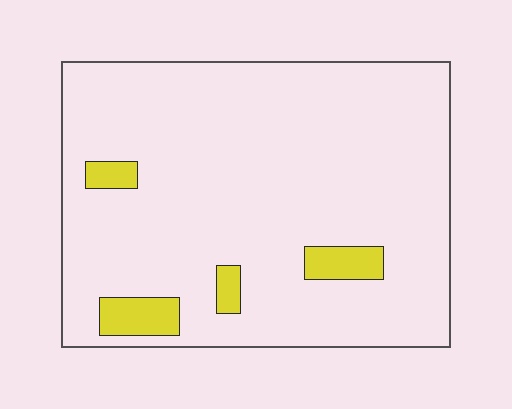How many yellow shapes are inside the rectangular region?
4.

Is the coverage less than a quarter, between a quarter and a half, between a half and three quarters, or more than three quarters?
Less than a quarter.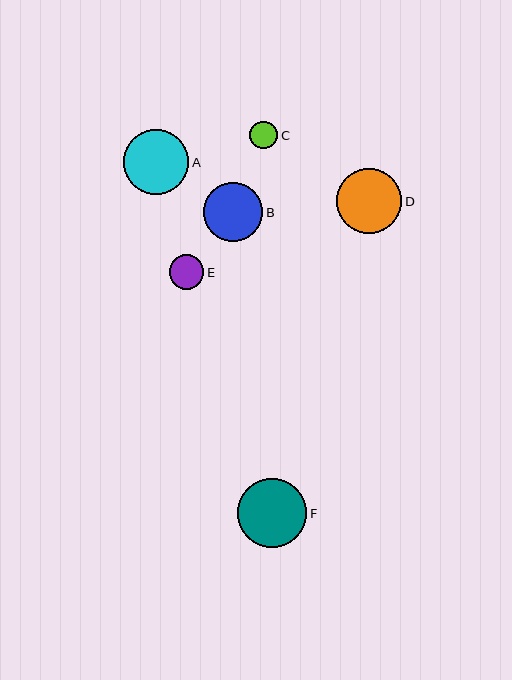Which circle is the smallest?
Circle C is the smallest with a size of approximately 28 pixels.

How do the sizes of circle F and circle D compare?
Circle F and circle D are approximately the same size.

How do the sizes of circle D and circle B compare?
Circle D and circle B are approximately the same size.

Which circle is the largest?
Circle F is the largest with a size of approximately 69 pixels.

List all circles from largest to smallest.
From largest to smallest: F, D, A, B, E, C.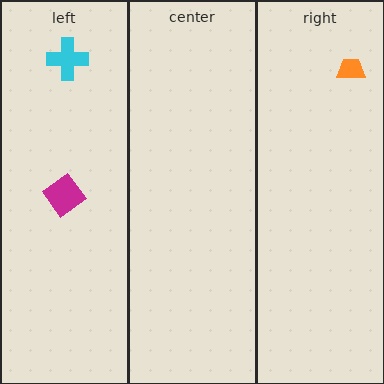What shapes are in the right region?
The orange trapezoid.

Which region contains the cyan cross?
The left region.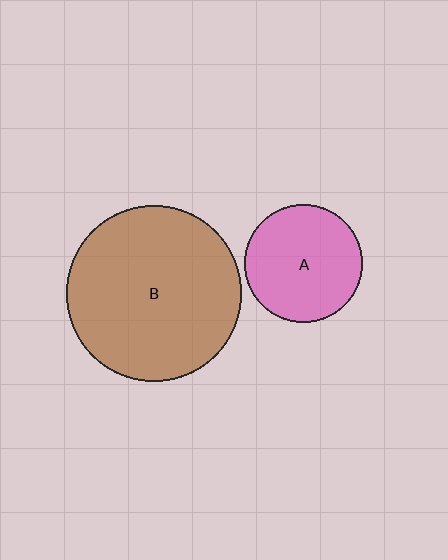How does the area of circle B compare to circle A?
Approximately 2.2 times.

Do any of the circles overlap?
No, none of the circles overlap.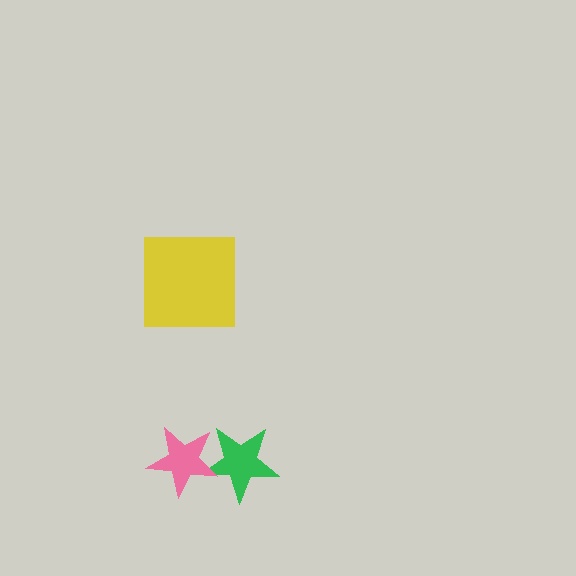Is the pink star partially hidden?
No, no other shape covers it.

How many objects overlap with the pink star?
1 object overlaps with the pink star.